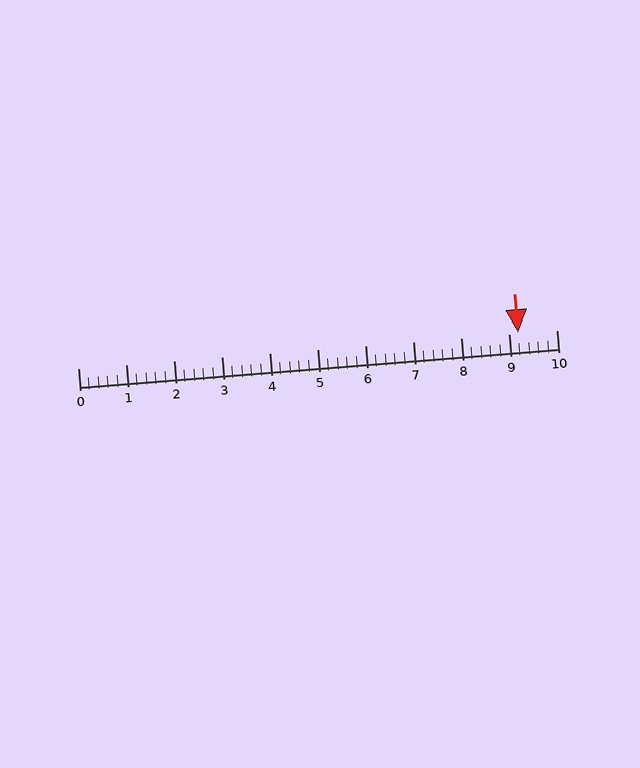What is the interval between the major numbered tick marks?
The major tick marks are spaced 1 units apart.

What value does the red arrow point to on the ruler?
The red arrow points to approximately 9.2.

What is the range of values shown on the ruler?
The ruler shows values from 0 to 10.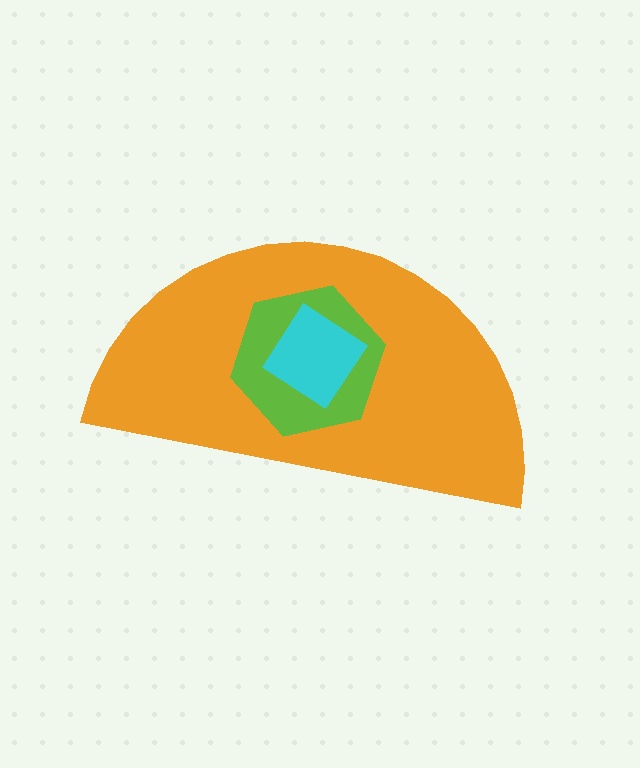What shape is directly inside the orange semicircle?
The lime hexagon.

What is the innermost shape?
The cyan diamond.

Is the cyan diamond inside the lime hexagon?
Yes.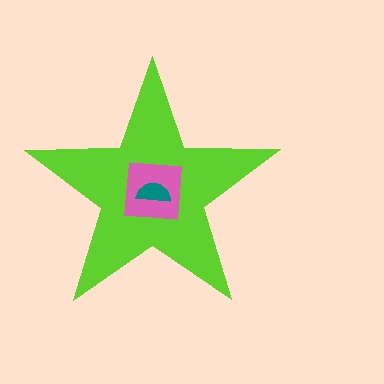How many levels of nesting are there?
3.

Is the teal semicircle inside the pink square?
Yes.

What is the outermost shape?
The lime star.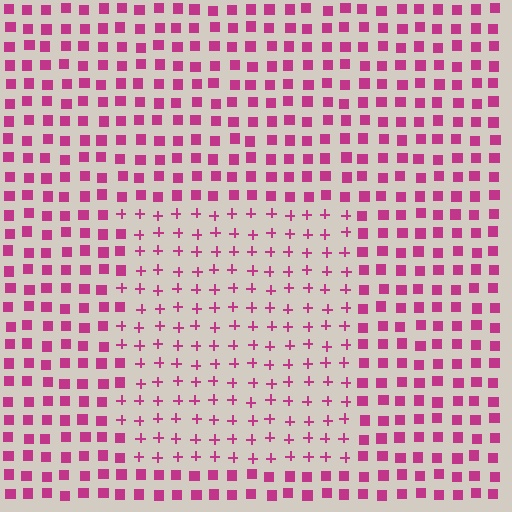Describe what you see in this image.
The image is filled with small magenta elements arranged in a uniform grid. A rectangle-shaped region contains plus signs, while the surrounding area contains squares. The boundary is defined purely by the change in element shape.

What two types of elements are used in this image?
The image uses plus signs inside the rectangle region and squares outside it.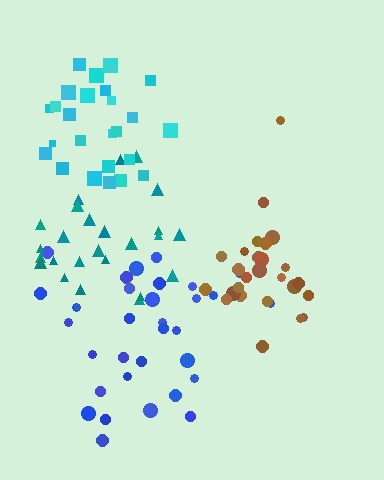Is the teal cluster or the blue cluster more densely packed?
Teal.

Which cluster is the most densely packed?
Cyan.